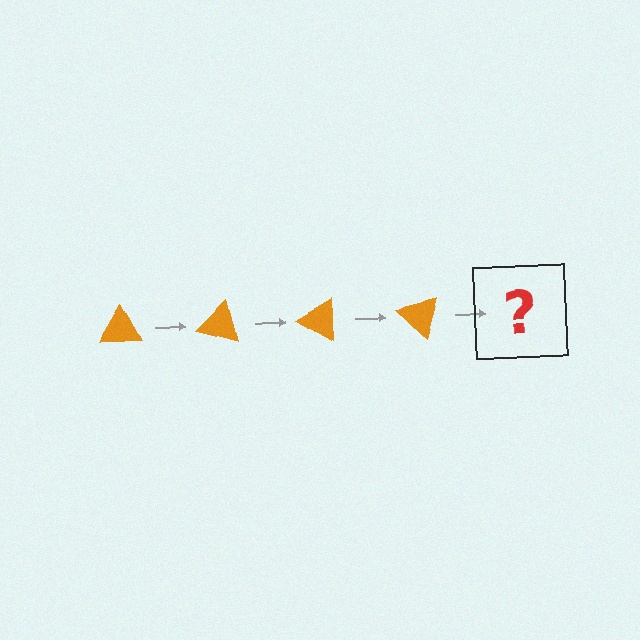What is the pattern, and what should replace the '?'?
The pattern is that the triangle rotates 15 degrees each step. The '?' should be an orange triangle rotated 60 degrees.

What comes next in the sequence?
The next element should be an orange triangle rotated 60 degrees.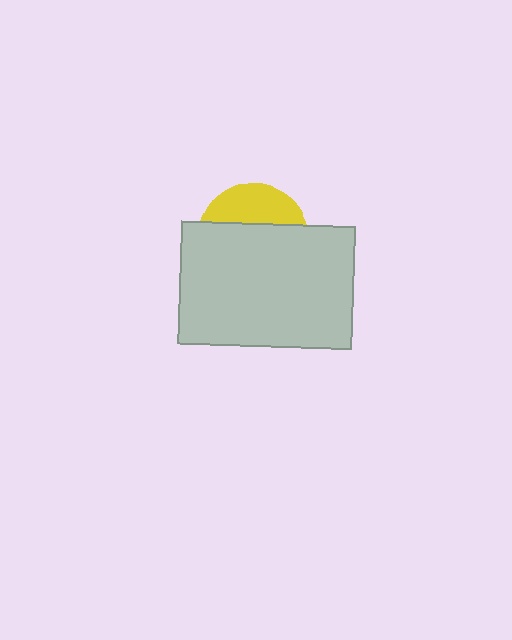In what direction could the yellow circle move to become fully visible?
The yellow circle could move up. That would shift it out from behind the light gray rectangle entirely.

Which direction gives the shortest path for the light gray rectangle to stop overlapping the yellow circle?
Moving down gives the shortest separation.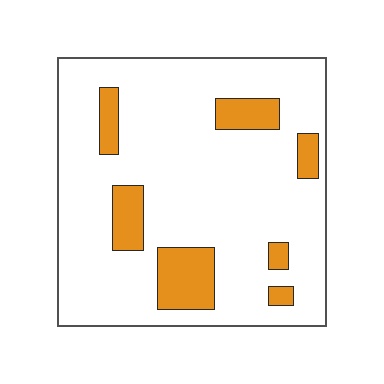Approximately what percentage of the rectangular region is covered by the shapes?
Approximately 15%.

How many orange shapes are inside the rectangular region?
7.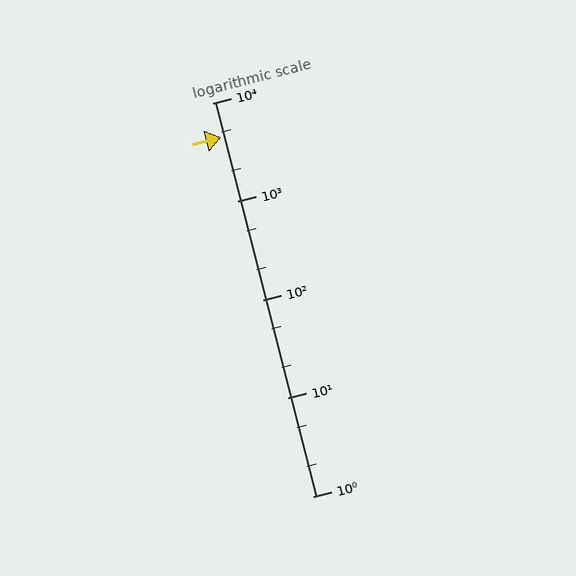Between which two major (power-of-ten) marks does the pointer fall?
The pointer is between 1000 and 10000.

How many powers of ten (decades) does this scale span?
The scale spans 4 decades, from 1 to 10000.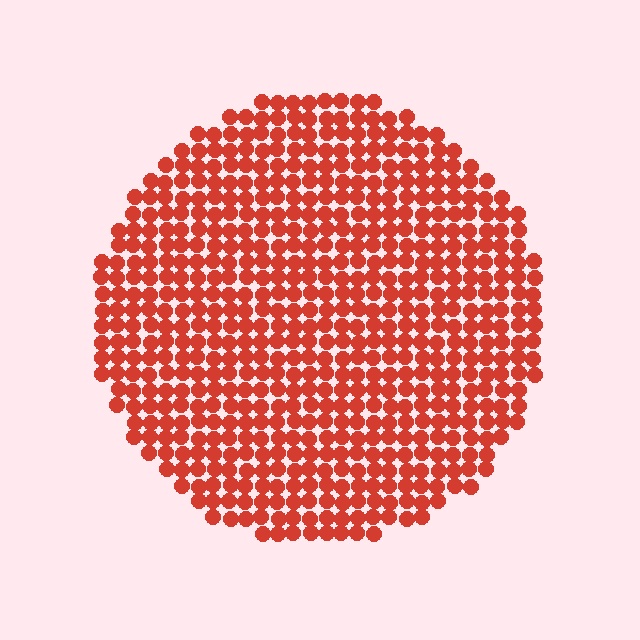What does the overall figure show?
The overall figure shows a circle.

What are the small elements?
The small elements are circles.